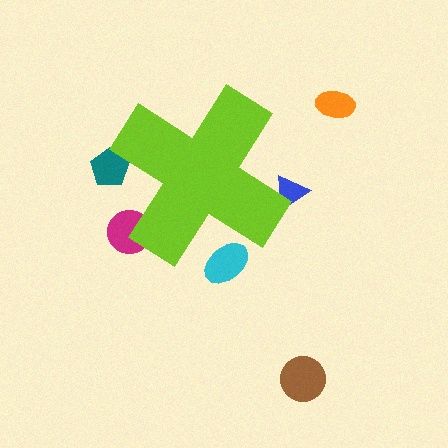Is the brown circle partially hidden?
No, the brown circle is fully visible.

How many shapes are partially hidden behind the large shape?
4 shapes are partially hidden.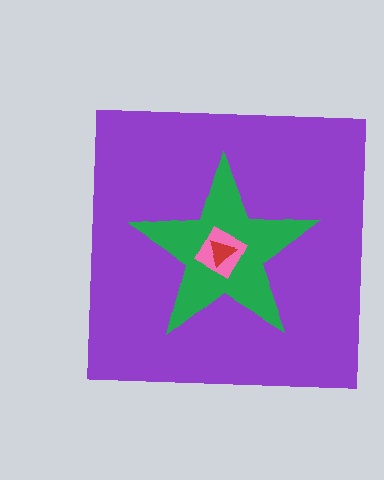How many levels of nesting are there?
4.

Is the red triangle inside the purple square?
Yes.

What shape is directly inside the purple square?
The green star.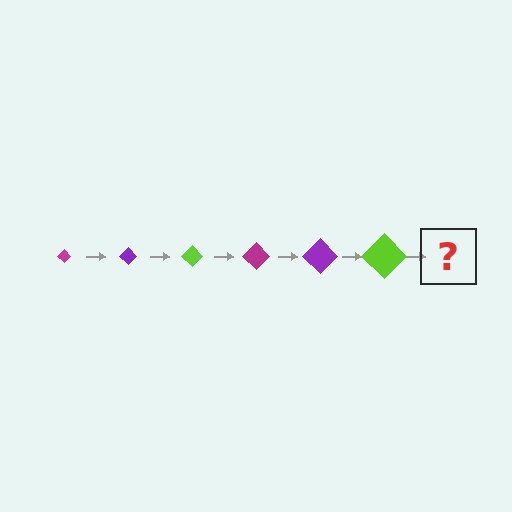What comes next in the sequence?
The next element should be a magenta diamond, larger than the previous one.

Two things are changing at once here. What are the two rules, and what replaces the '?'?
The two rules are that the diamond grows larger each step and the color cycles through magenta, purple, and lime. The '?' should be a magenta diamond, larger than the previous one.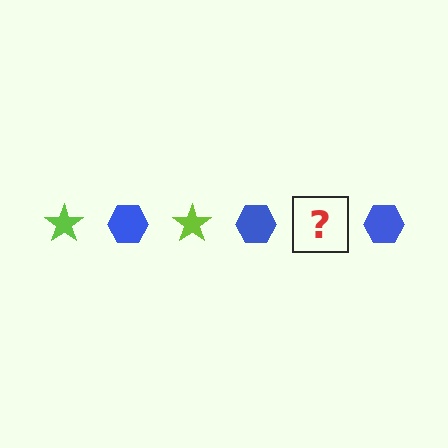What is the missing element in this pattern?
The missing element is a lime star.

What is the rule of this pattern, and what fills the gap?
The rule is that the pattern alternates between lime star and blue hexagon. The gap should be filled with a lime star.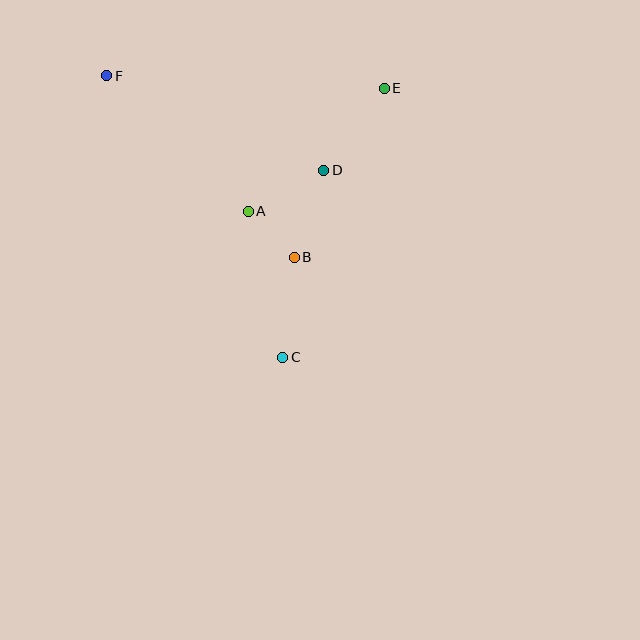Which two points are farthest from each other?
Points C and F are farthest from each other.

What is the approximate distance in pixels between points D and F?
The distance between D and F is approximately 237 pixels.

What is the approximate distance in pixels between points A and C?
The distance between A and C is approximately 150 pixels.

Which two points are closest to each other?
Points A and B are closest to each other.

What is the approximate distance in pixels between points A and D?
The distance between A and D is approximately 86 pixels.